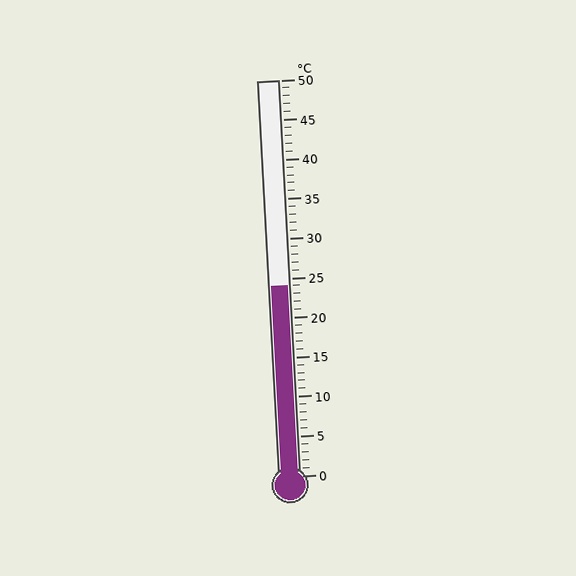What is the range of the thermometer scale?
The thermometer scale ranges from 0°C to 50°C.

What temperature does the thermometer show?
The thermometer shows approximately 24°C.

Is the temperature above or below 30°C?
The temperature is below 30°C.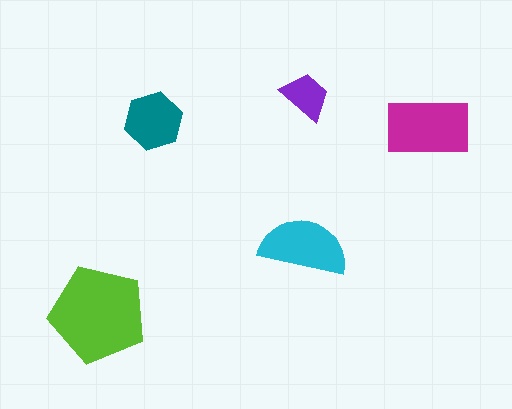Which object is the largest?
The lime pentagon.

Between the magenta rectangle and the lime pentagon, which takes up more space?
The lime pentagon.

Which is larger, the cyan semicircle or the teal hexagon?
The cyan semicircle.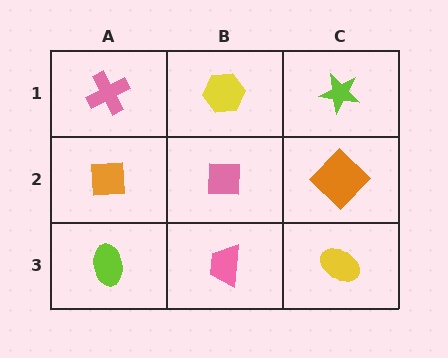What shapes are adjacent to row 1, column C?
An orange diamond (row 2, column C), a yellow hexagon (row 1, column B).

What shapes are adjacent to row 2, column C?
A lime star (row 1, column C), a yellow ellipse (row 3, column C), a pink square (row 2, column B).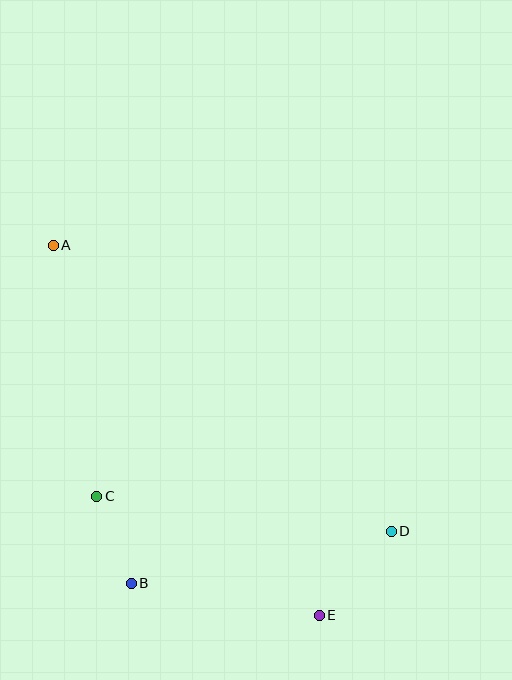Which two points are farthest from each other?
Points A and E are farthest from each other.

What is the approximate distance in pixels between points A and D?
The distance between A and D is approximately 443 pixels.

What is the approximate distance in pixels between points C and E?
The distance between C and E is approximately 252 pixels.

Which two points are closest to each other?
Points B and C are closest to each other.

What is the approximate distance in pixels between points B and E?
The distance between B and E is approximately 191 pixels.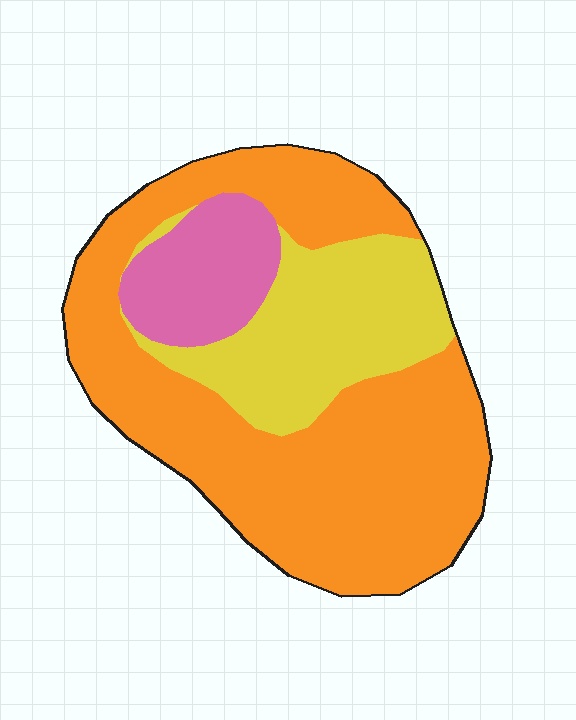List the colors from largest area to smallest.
From largest to smallest: orange, yellow, pink.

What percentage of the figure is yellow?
Yellow takes up about one quarter (1/4) of the figure.